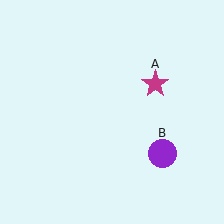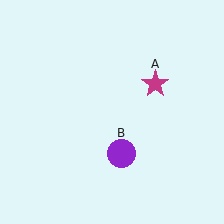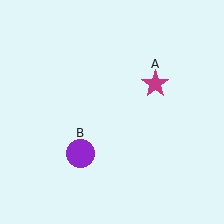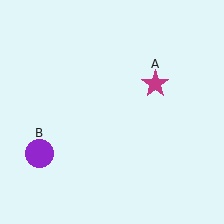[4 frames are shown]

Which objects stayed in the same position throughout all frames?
Magenta star (object A) remained stationary.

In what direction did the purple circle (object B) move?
The purple circle (object B) moved left.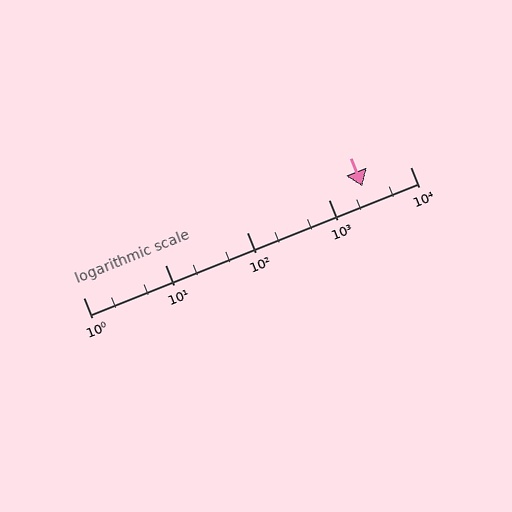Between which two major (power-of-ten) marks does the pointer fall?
The pointer is between 1000 and 10000.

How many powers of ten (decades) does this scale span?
The scale spans 4 decades, from 1 to 10000.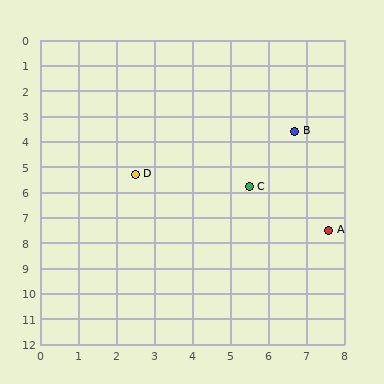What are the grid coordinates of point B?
Point B is at approximately (6.7, 3.6).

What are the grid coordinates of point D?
Point D is at approximately (2.5, 5.3).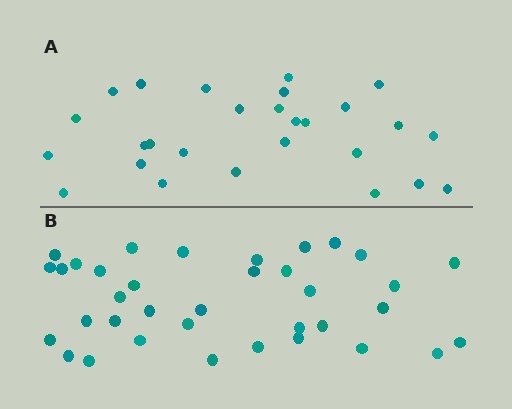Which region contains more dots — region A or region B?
Region B (the bottom region) has more dots.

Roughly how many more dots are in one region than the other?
Region B has roughly 8 or so more dots than region A.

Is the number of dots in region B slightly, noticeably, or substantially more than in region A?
Region B has noticeably more, but not dramatically so. The ratio is roughly 1.3 to 1.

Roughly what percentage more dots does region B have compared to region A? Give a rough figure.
About 35% more.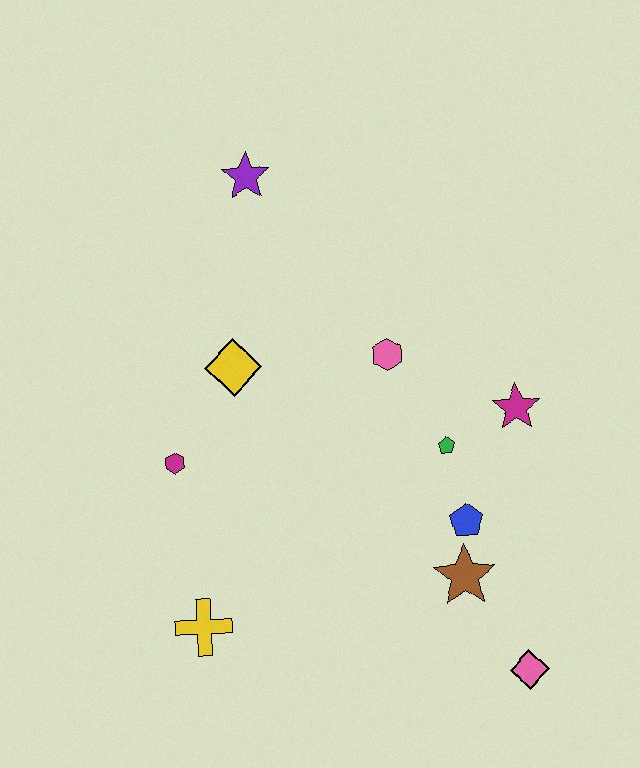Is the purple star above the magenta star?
Yes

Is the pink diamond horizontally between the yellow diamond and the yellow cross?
No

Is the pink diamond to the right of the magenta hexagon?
Yes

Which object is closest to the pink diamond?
The brown star is closest to the pink diamond.